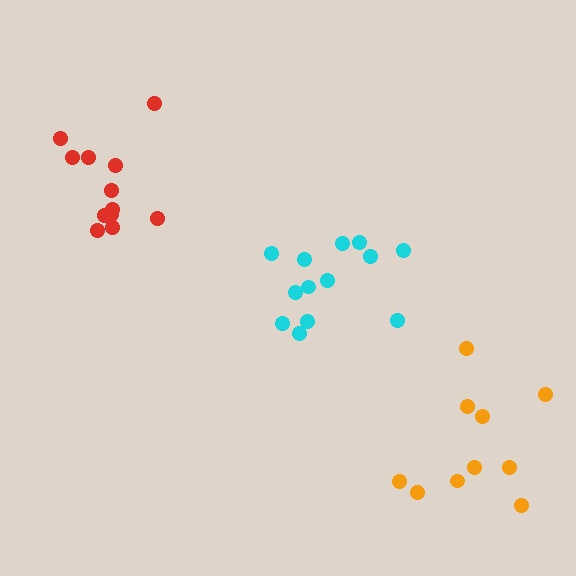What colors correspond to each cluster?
The clusters are colored: cyan, orange, red.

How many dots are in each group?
Group 1: 13 dots, Group 2: 10 dots, Group 3: 12 dots (35 total).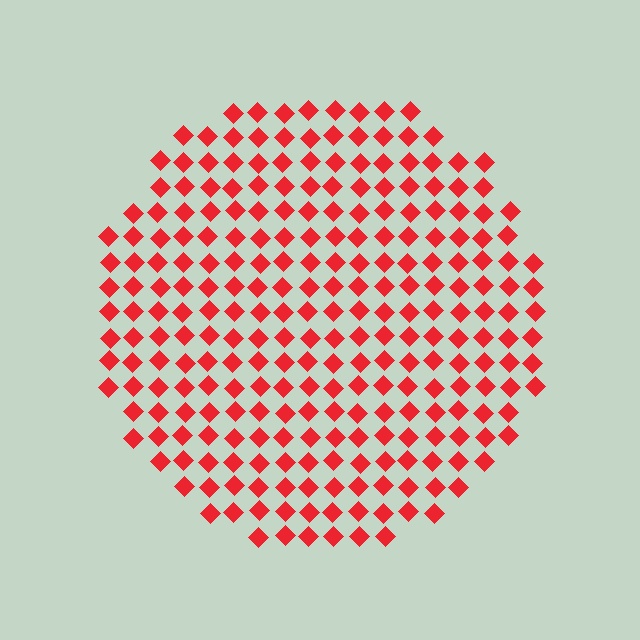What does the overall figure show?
The overall figure shows a circle.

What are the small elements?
The small elements are diamonds.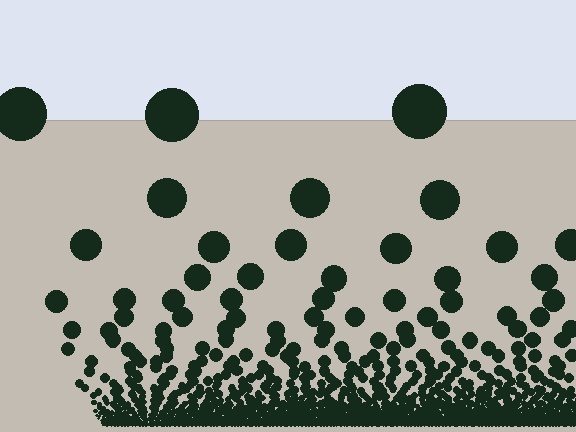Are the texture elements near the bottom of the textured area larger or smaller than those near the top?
Smaller. The gradient is inverted — elements near the bottom are smaller and denser.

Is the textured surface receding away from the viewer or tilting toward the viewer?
The surface appears to tilt toward the viewer. Texture elements get larger and sparser toward the top.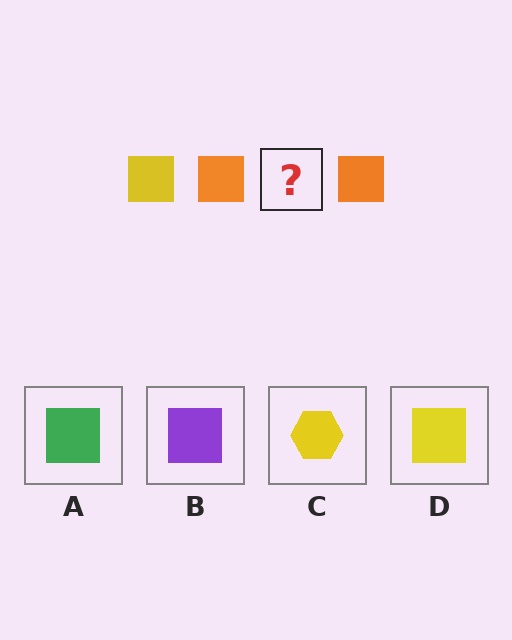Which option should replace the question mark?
Option D.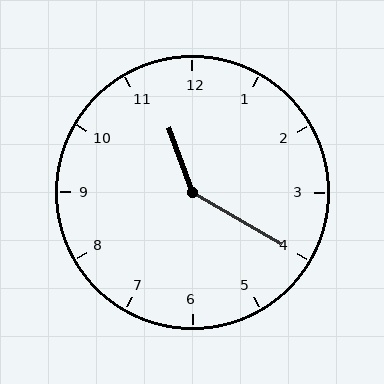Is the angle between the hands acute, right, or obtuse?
It is obtuse.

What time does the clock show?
11:20.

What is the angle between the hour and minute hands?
Approximately 140 degrees.